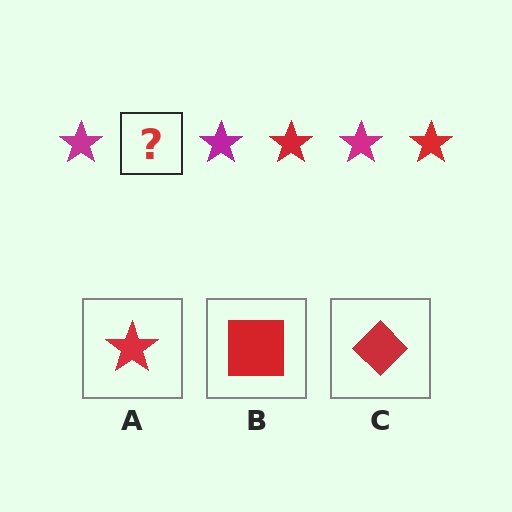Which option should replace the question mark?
Option A.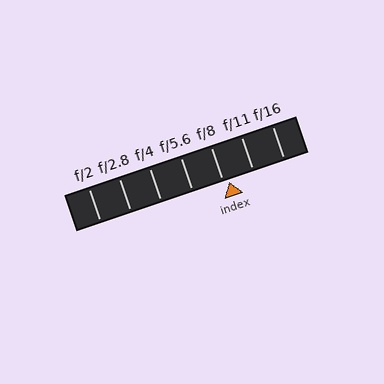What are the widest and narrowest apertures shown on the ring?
The widest aperture shown is f/2 and the narrowest is f/16.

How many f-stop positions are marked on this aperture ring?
There are 7 f-stop positions marked.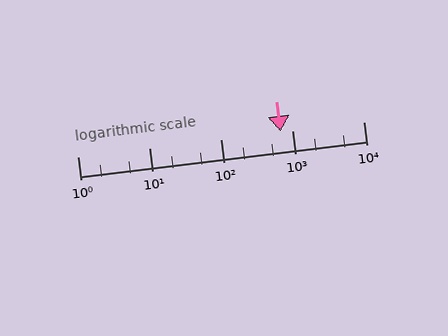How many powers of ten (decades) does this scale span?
The scale spans 4 decades, from 1 to 10000.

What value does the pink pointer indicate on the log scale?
The pointer indicates approximately 690.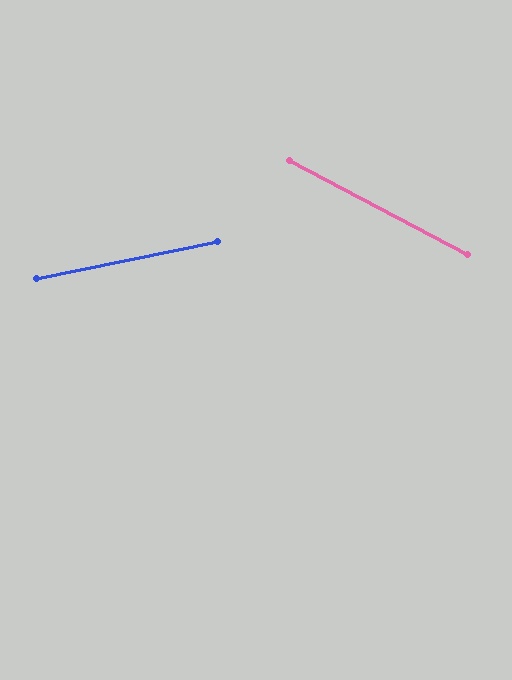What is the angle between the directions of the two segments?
Approximately 39 degrees.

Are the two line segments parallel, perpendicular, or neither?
Neither parallel nor perpendicular — they differ by about 39°.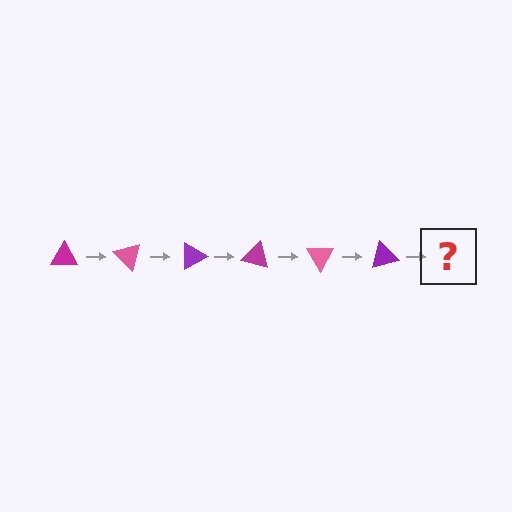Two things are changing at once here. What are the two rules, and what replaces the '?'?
The two rules are that it rotates 45 degrees each step and the color cycles through magenta, pink, and purple. The '?' should be a magenta triangle, rotated 270 degrees from the start.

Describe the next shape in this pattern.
It should be a magenta triangle, rotated 270 degrees from the start.